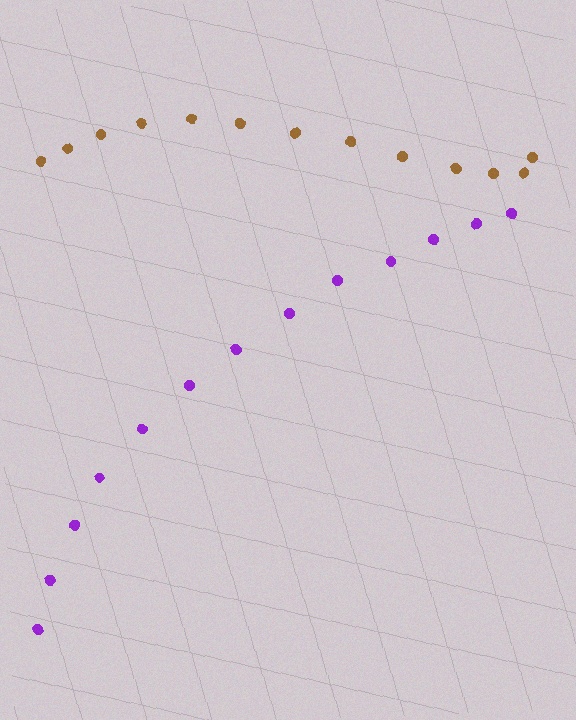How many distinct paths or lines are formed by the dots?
There are 2 distinct paths.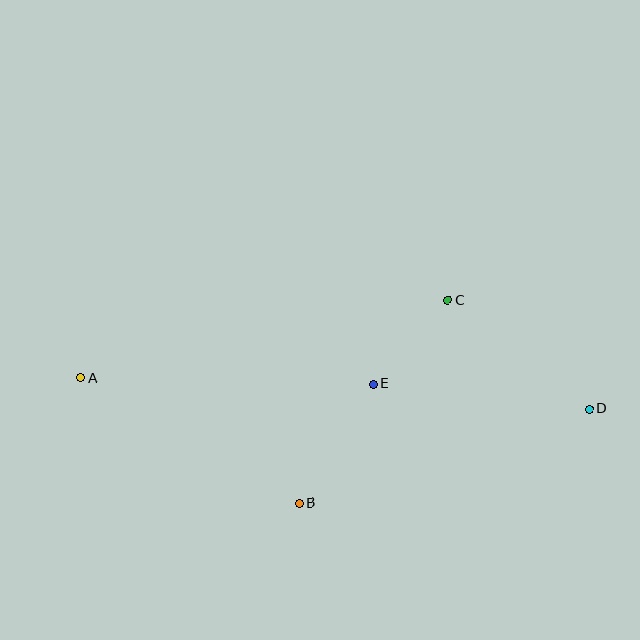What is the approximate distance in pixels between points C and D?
The distance between C and D is approximately 178 pixels.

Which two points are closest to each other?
Points C and E are closest to each other.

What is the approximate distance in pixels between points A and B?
The distance between A and B is approximately 252 pixels.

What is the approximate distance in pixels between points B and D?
The distance between B and D is approximately 305 pixels.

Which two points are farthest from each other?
Points A and D are farthest from each other.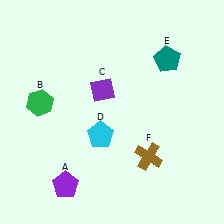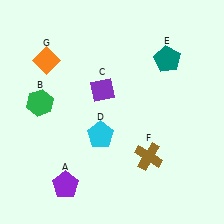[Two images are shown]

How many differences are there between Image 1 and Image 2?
There is 1 difference between the two images.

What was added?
An orange diamond (G) was added in Image 2.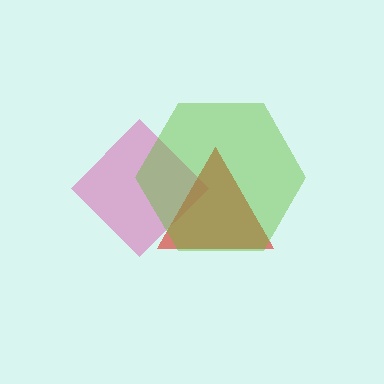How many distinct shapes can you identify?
There are 3 distinct shapes: a pink diamond, a red triangle, a lime hexagon.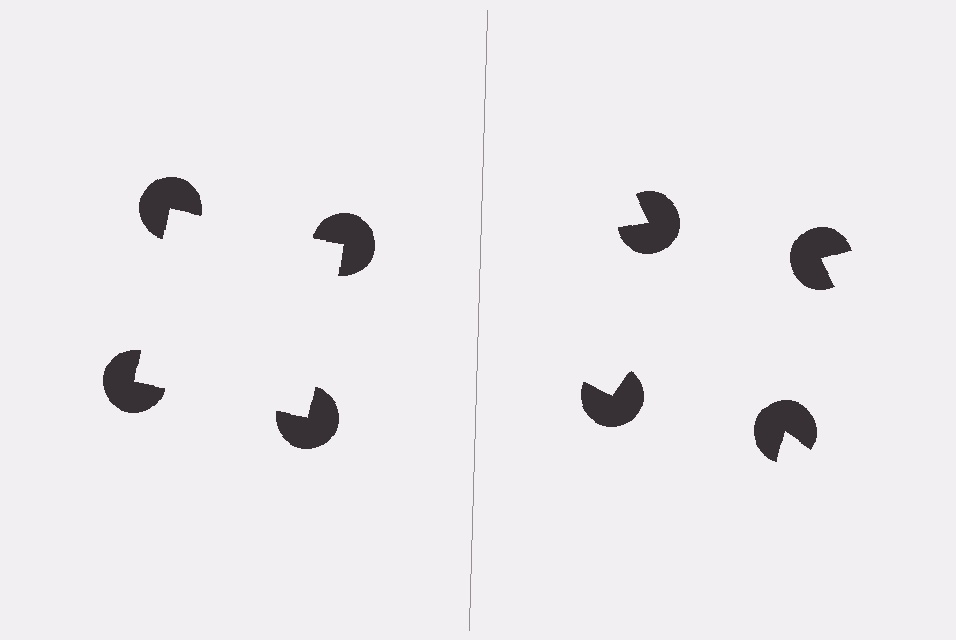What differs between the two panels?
The pac-man discs are positioned identically on both sides; only the wedge orientations differ. On the left they align to a square; on the right they are misaligned.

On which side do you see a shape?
An illusory square appears on the left side. On the right side the wedge cuts are rotated, so no coherent shape forms.